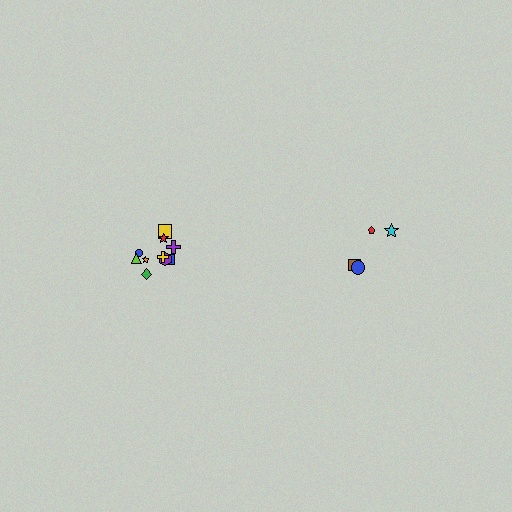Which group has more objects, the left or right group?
The left group.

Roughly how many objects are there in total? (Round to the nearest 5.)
Roughly 15 objects in total.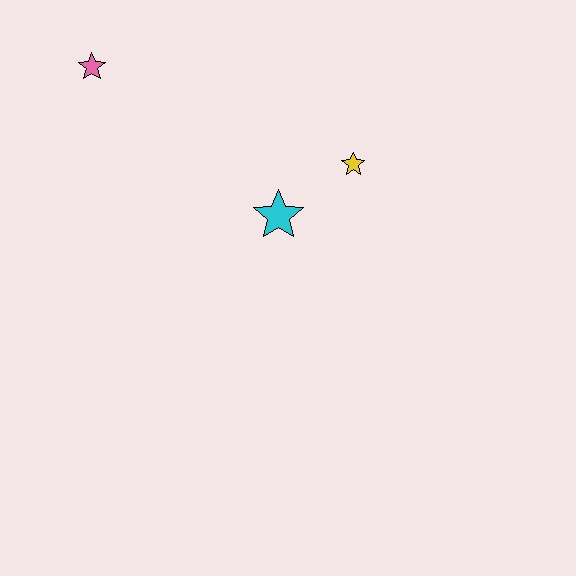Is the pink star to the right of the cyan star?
No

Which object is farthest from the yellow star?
The pink star is farthest from the yellow star.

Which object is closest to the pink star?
The cyan star is closest to the pink star.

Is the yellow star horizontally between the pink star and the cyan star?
No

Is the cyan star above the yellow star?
No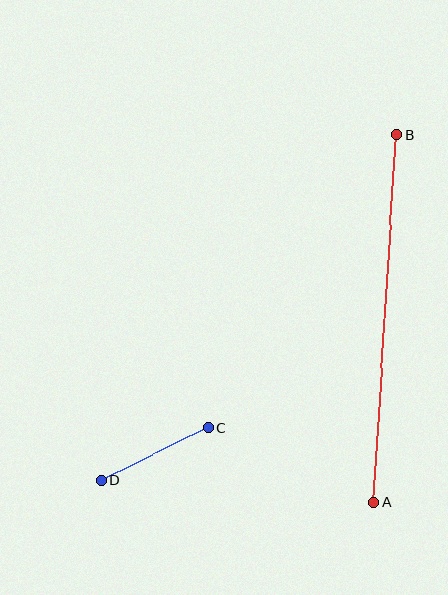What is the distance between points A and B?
The distance is approximately 368 pixels.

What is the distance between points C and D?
The distance is approximately 119 pixels.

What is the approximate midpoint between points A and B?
The midpoint is at approximately (385, 318) pixels.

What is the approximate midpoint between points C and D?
The midpoint is at approximately (155, 454) pixels.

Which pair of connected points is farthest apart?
Points A and B are farthest apart.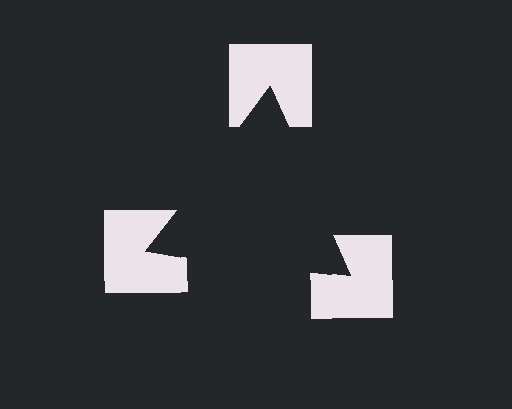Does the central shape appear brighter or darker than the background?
It typically appears slightly darker than the background, even though no actual brightness change is drawn.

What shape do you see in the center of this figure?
An illusory triangle — its edges are inferred from the aligned wedge cuts in the notched squares, not physically drawn.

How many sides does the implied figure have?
3 sides.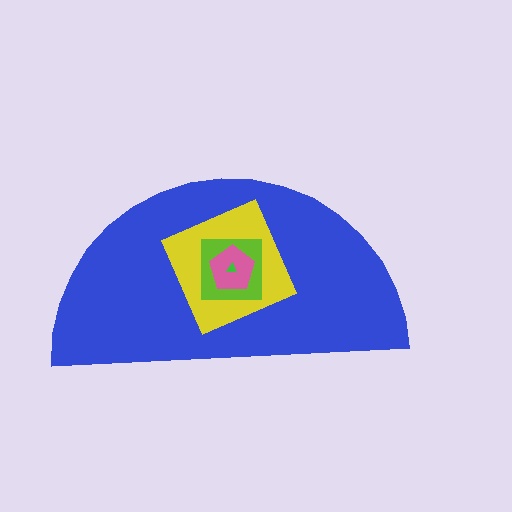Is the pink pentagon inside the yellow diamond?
Yes.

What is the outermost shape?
The blue semicircle.